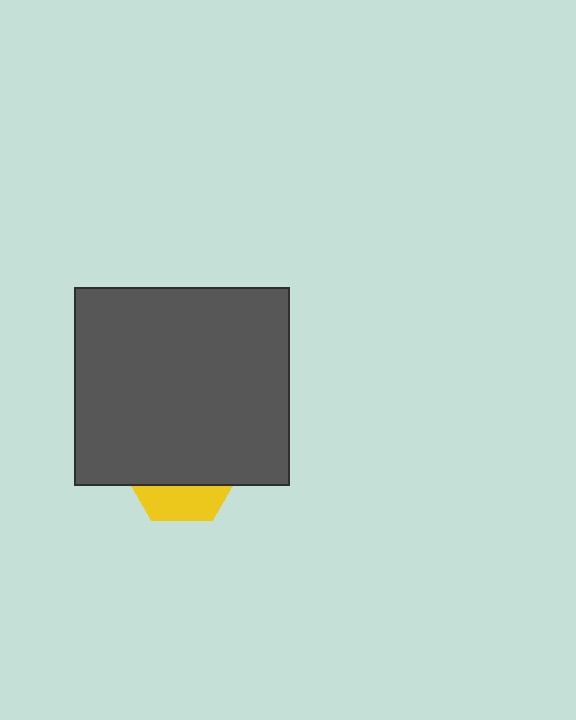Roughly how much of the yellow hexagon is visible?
A small part of it is visible (roughly 30%).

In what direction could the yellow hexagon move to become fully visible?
The yellow hexagon could move down. That would shift it out from behind the dark gray rectangle entirely.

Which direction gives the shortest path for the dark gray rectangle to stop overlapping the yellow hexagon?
Moving up gives the shortest separation.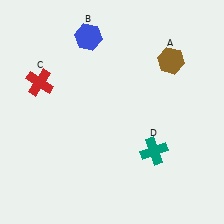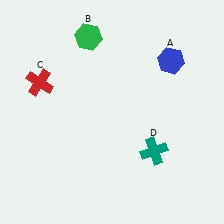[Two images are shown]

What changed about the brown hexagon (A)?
In Image 1, A is brown. In Image 2, it changed to blue.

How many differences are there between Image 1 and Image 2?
There are 2 differences between the two images.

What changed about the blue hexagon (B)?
In Image 1, B is blue. In Image 2, it changed to green.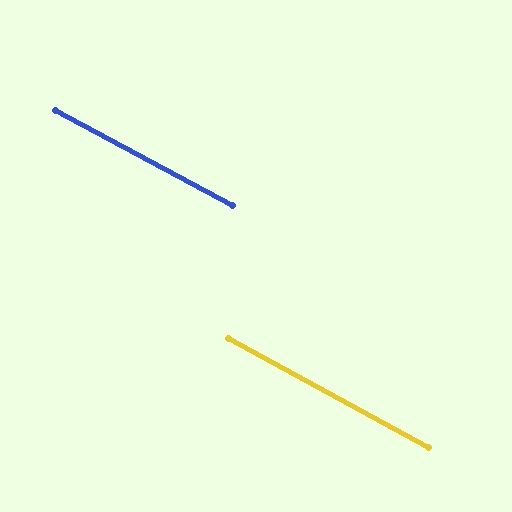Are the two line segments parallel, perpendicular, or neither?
Parallel — their directions differ by only 0.7°.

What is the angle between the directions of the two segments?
Approximately 1 degree.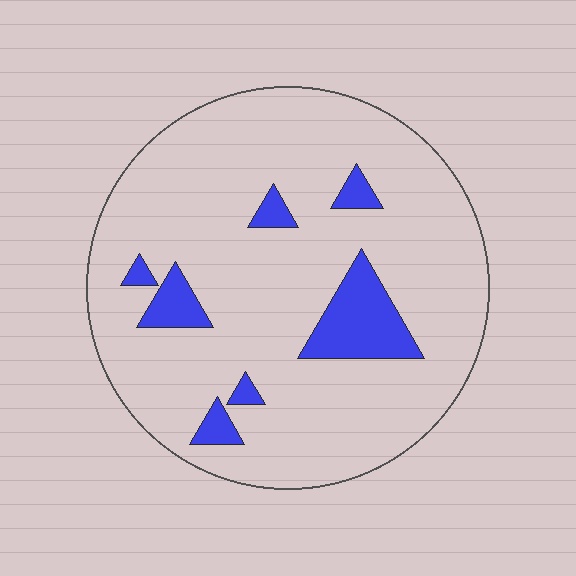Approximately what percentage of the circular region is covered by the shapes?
Approximately 10%.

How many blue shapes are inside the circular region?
7.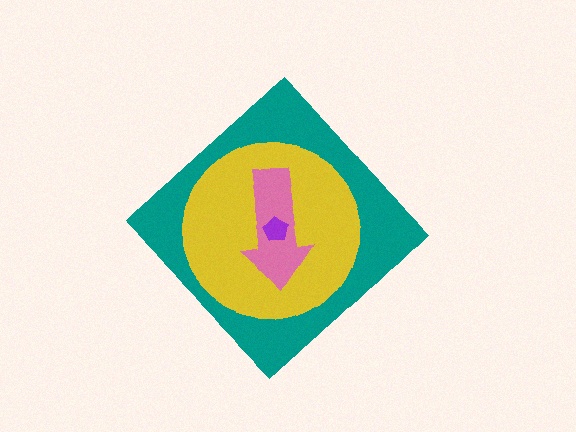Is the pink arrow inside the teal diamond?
Yes.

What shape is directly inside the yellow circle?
The pink arrow.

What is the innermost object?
The purple pentagon.